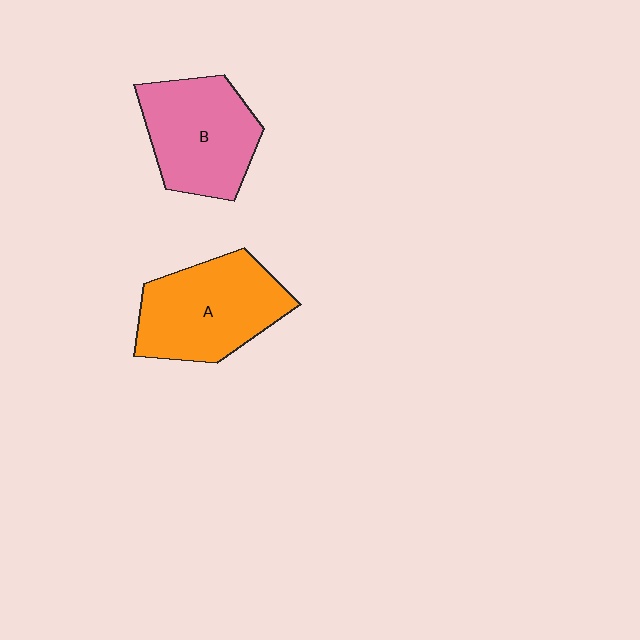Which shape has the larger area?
Shape A (orange).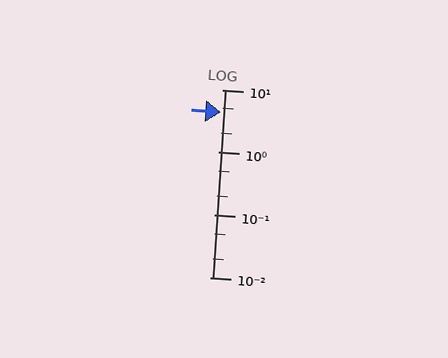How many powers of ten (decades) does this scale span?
The scale spans 3 decades, from 0.01 to 10.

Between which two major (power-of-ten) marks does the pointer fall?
The pointer is between 1 and 10.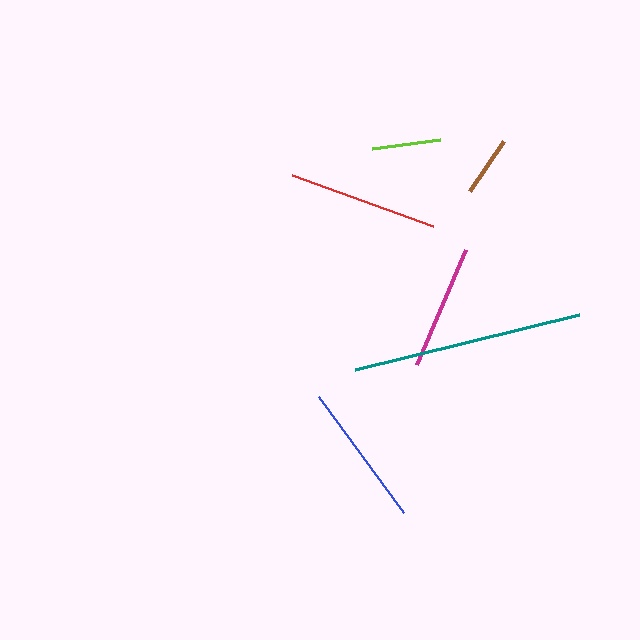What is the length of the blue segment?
The blue segment is approximately 144 pixels long.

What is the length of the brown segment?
The brown segment is approximately 61 pixels long.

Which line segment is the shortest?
The brown line is the shortest at approximately 61 pixels.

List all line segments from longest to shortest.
From longest to shortest: teal, red, blue, magenta, lime, brown.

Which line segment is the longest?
The teal line is the longest at approximately 231 pixels.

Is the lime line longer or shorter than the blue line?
The blue line is longer than the lime line.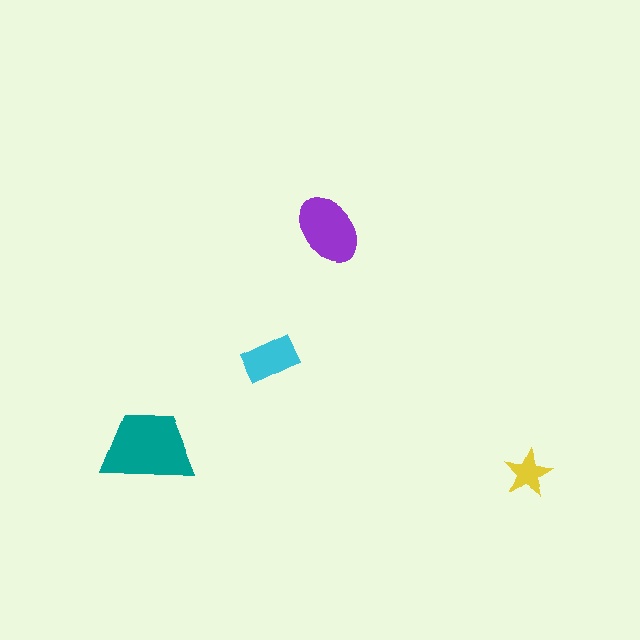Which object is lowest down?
The yellow star is bottommost.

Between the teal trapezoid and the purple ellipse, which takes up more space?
The teal trapezoid.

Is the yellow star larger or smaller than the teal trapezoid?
Smaller.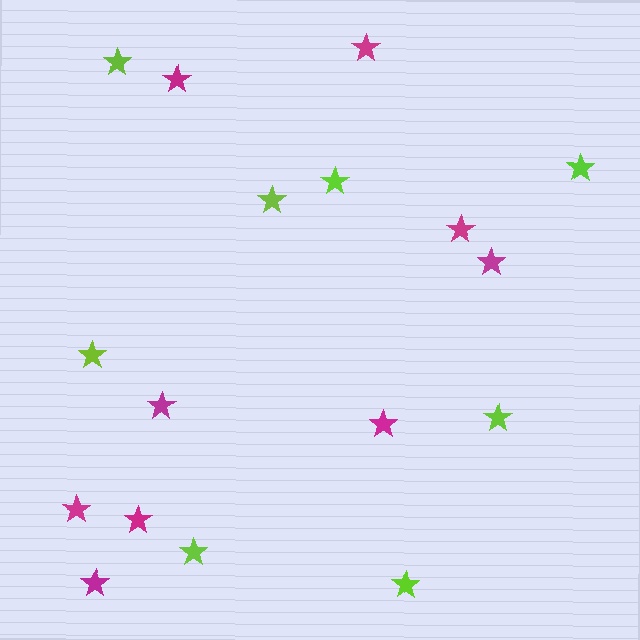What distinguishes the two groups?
There are 2 groups: one group of lime stars (8) and one group of magenta stars (9).